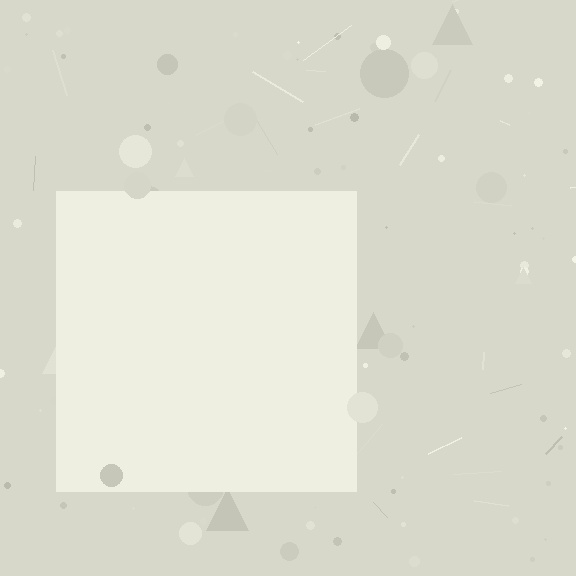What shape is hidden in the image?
A square is hidden in the image.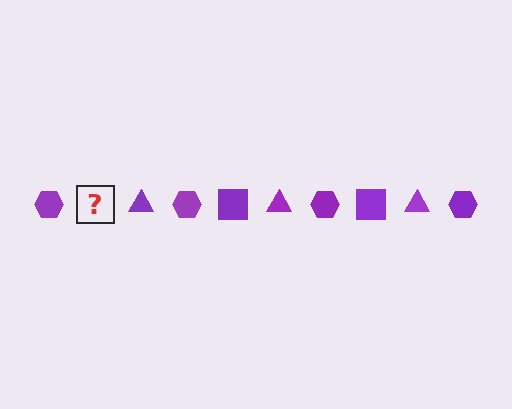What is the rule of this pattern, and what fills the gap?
The rule is that the pattern cycles through hexagon, square, triangle shapes in purple. The gap should be filled with a purple square.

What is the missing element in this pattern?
The missing element is a purple square.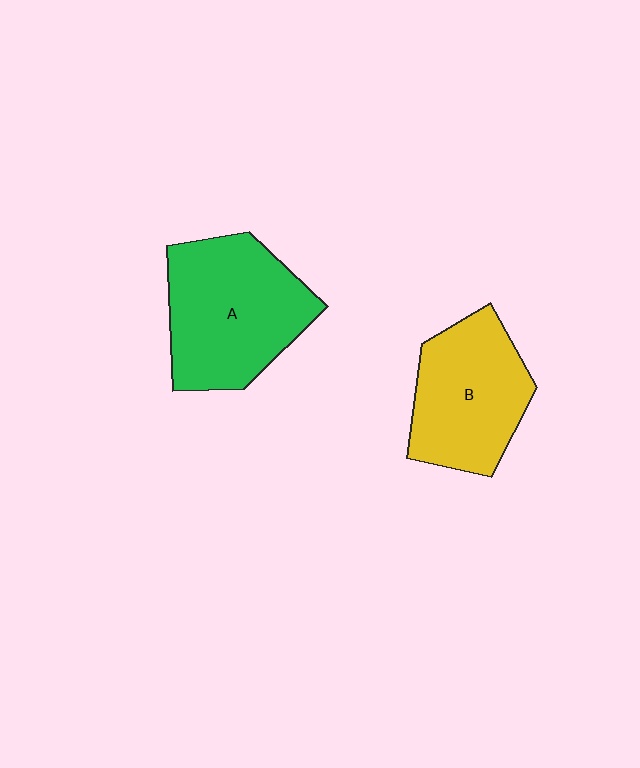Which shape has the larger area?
Shape A (green).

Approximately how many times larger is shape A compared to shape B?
Approximately 1.2 times.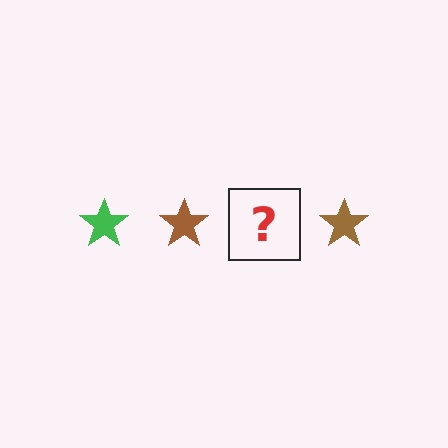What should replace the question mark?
The question mark should be replaced with a green star.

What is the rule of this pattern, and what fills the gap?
The rule is that the pattern cycles through green, brown stars. The gap should be filled with a green star.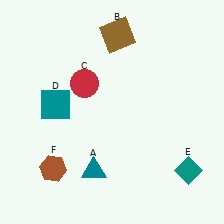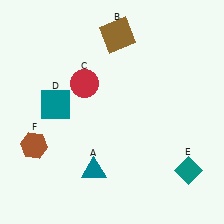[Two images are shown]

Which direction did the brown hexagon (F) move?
The brown hexagon (F) moved up.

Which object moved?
The brown hexagon (F) moved up.